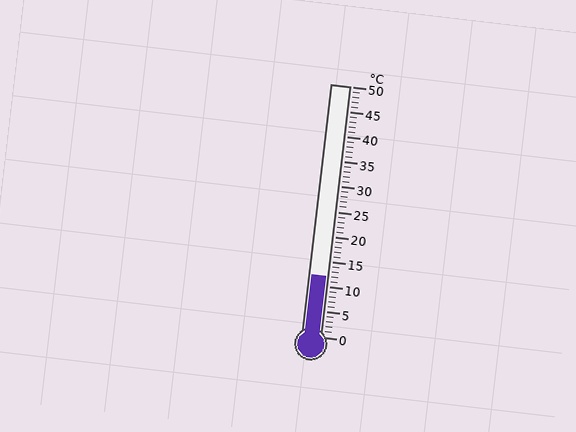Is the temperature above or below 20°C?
The temperature is below 20°C.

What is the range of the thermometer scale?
The thermometer scale ranges from 0°C to 50°C.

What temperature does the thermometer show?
The thermometer shows approximately 12°C.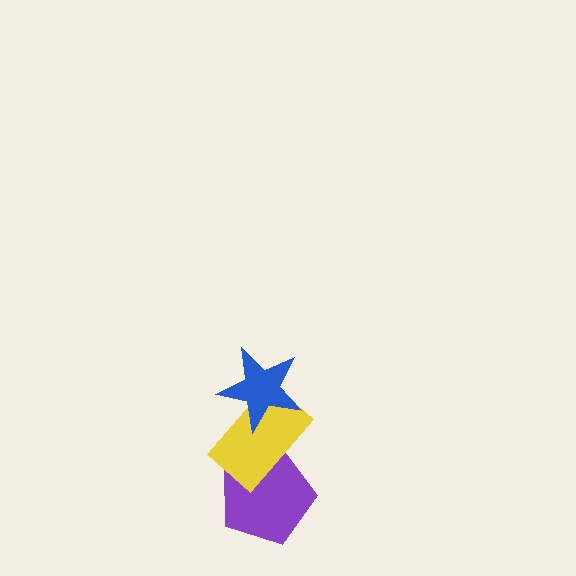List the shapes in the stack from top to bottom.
From top to bottom: the blue star, the yellow rectangle, the purple pentagon.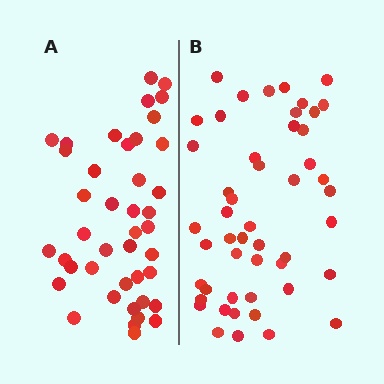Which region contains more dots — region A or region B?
Region B (the right region) has more dots.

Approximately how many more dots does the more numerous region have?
Region B has roughly 8 or so more dots than region A.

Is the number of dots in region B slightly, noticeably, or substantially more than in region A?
Region B has only slightly more — the two regions are fairly close. The ratio is roughly 1.2 to 1.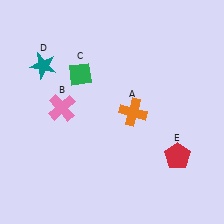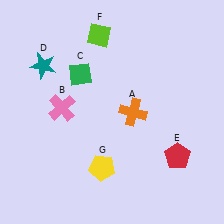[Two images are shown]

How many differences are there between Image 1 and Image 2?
There are 2 differences between the two images.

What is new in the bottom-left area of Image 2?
A yellow pentagon (G) was added in the bottom-left area of Image 2.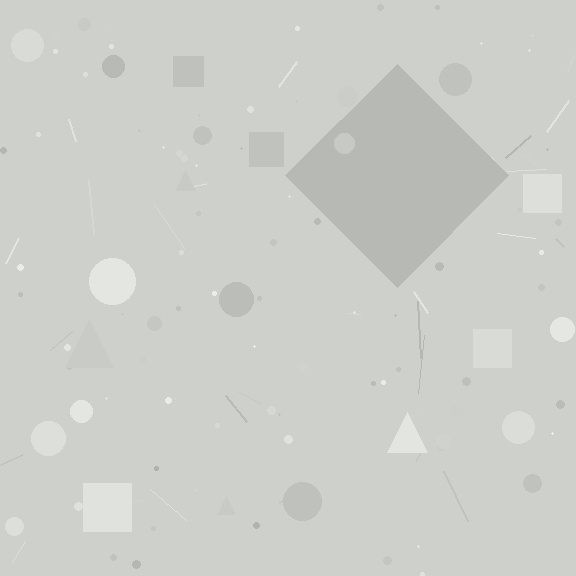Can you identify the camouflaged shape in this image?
The camouflaged shape is a diamond.